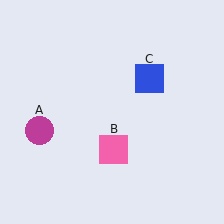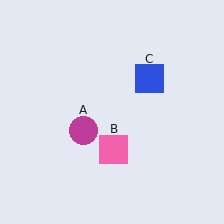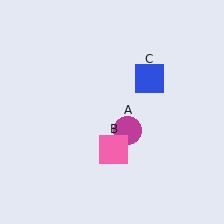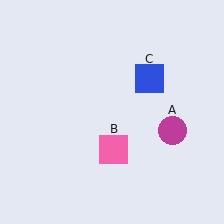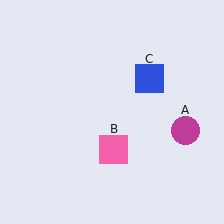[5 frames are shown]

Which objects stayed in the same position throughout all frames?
Pink square (object B) and blue square (object C) remained stationary.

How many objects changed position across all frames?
1 object changed position: magenta circle (object A).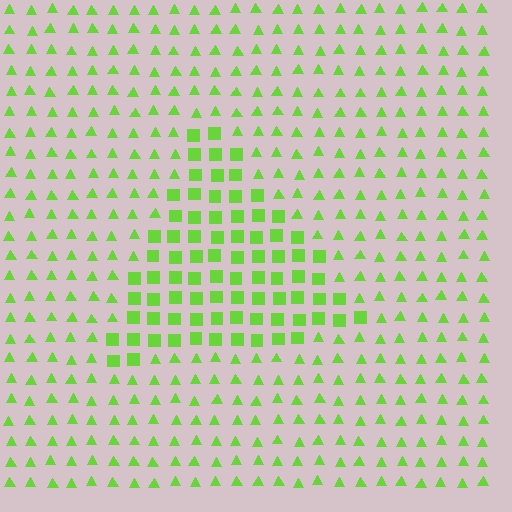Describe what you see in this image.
The image is filled with small lime elements arranged in a uniform grid. A triangle-shaped region contains squares, while the surrounding area contains triangles. The boundary is defined purely by the change in element shape.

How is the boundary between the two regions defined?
The boundary is defined by a change in element shape: squares inside vs. triangles outside. All elements share the same color and spacing.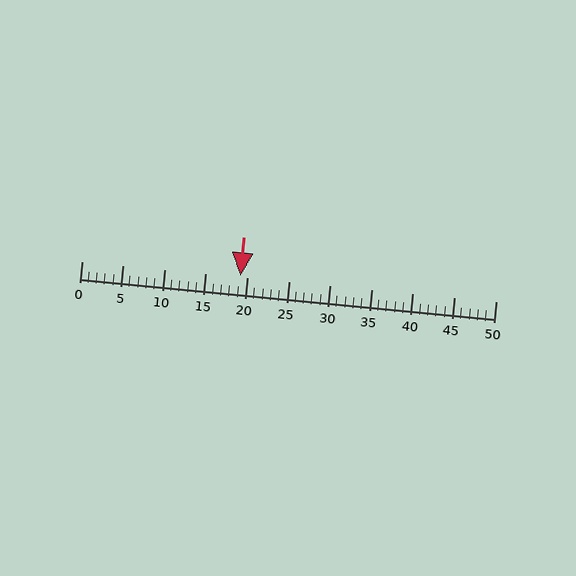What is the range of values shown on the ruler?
The ruler shows values from 0 to 50.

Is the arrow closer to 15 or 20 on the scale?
The arrow is closer to 20.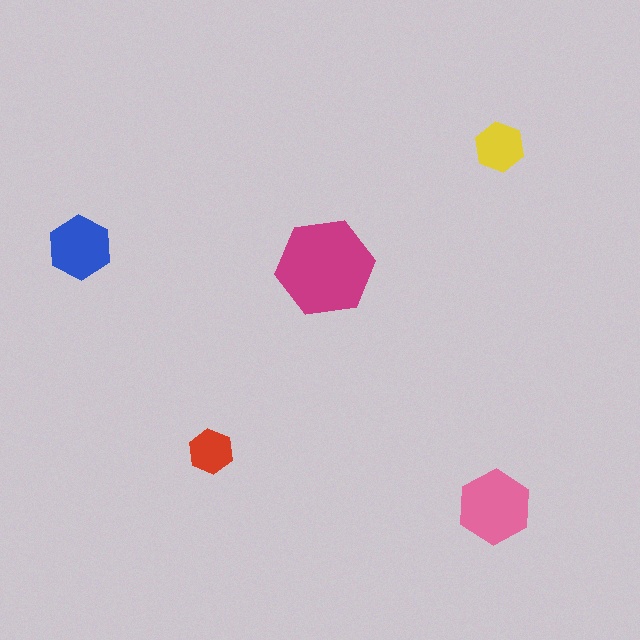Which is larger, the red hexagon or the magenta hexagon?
The magenta one.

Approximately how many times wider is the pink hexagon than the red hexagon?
About 1.5 times wider.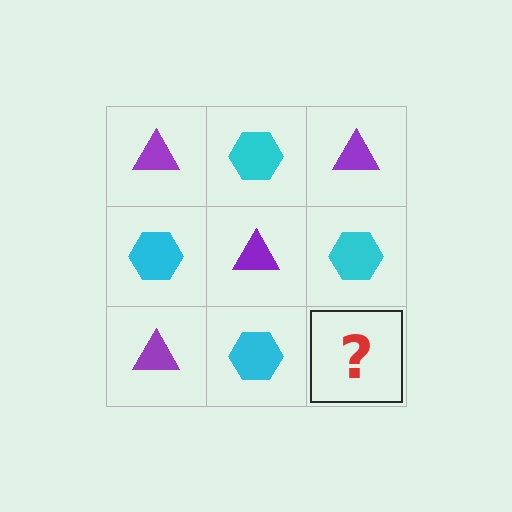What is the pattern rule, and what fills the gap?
The rule is that it alternates purple triangle and cyan hexagon in a checkerboard pattern. The gap should be filled with a purple triangle.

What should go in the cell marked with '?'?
The missing cell should contain a purple triangle.